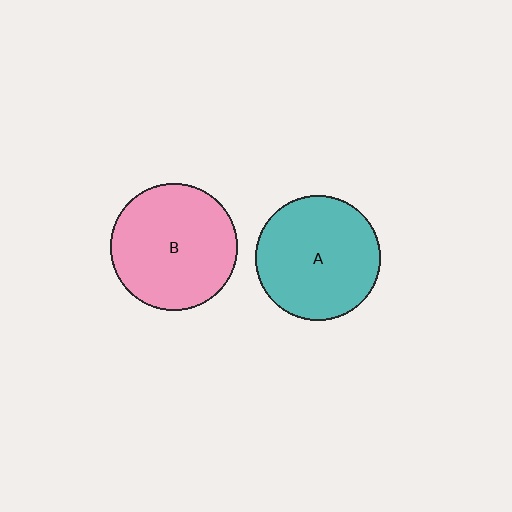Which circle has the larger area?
Circle B (pink).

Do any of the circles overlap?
No, none of the circles overlap.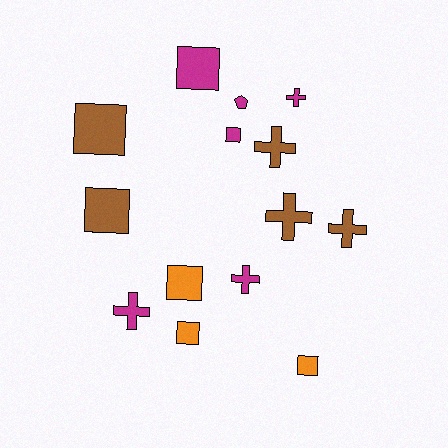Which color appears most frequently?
Magenta, with 6 objects.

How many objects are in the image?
There are 14 objects.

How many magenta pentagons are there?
There is 1 magenta pentagon.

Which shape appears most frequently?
Square, with 7 objects.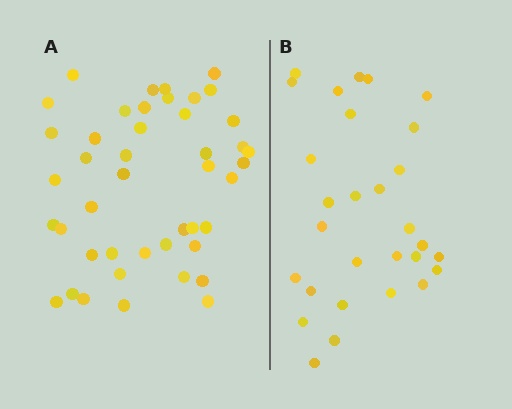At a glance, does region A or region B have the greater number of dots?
Region A (the left region) has more dots.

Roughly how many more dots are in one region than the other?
Region A has approximately 15 more dots than region B.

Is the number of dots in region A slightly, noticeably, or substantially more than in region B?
Region A has substantially more. The ratio is roughly 1.5 to 1.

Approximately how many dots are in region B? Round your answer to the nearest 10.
About 30 dots. (The exact count is 29, which rounds to 30.)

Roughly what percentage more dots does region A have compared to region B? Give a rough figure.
About 50% more.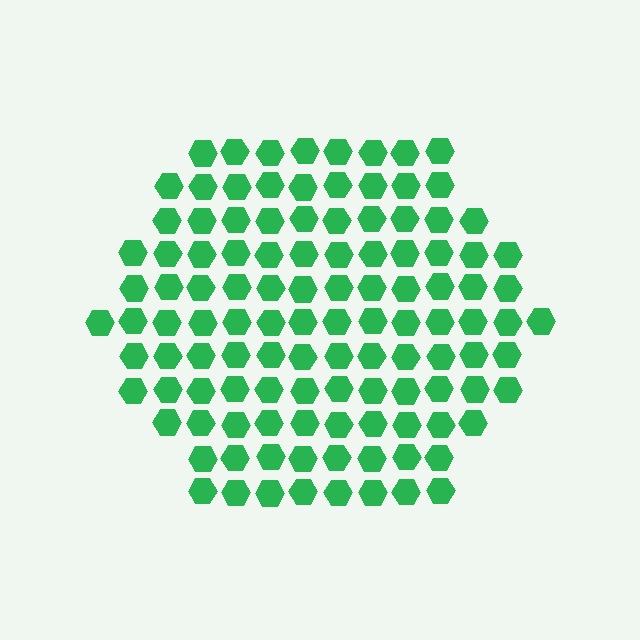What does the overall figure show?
The overall figure shows a hexagon.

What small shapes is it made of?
It is made of small hexagons.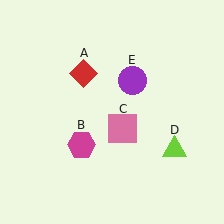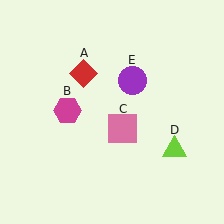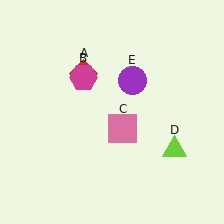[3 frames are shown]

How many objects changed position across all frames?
1 object changed position: magenta hexagon (object B).